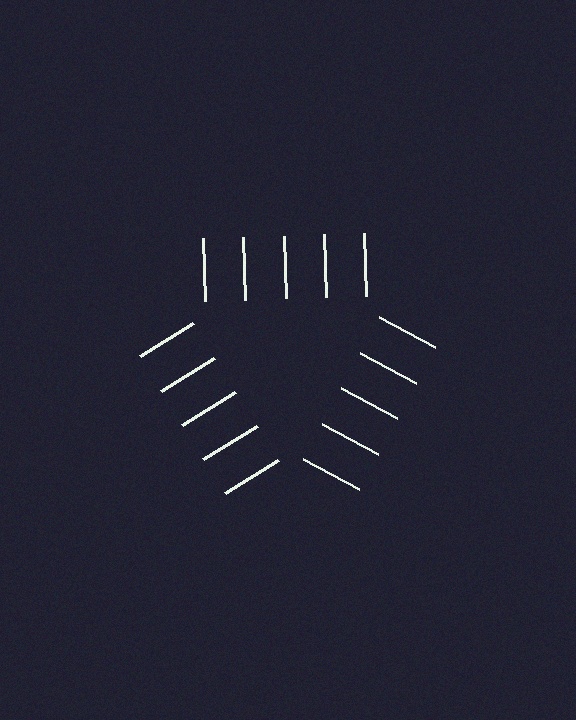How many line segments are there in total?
15 — 5 along each of the 3 edges.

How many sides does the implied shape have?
3 sides — the line-ends trace a triangle.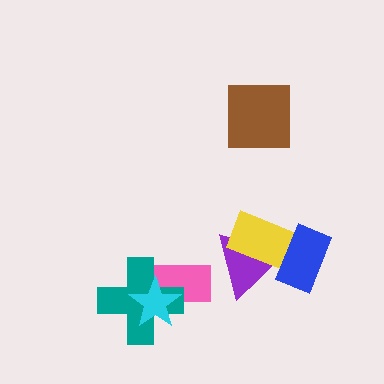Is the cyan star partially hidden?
No, no other shape covers it.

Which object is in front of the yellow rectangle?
The blue rectangle is in front of the yellow rectangle.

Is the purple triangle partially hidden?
Yes, it is partially covered by another shape.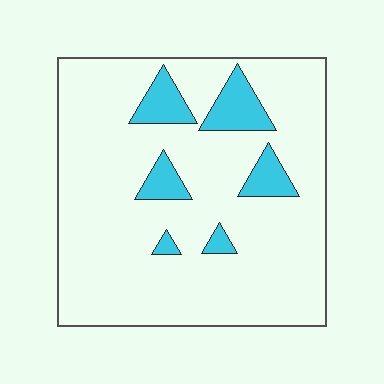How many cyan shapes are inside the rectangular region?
6.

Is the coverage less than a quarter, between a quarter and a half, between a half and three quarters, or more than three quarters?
Less than a quarter.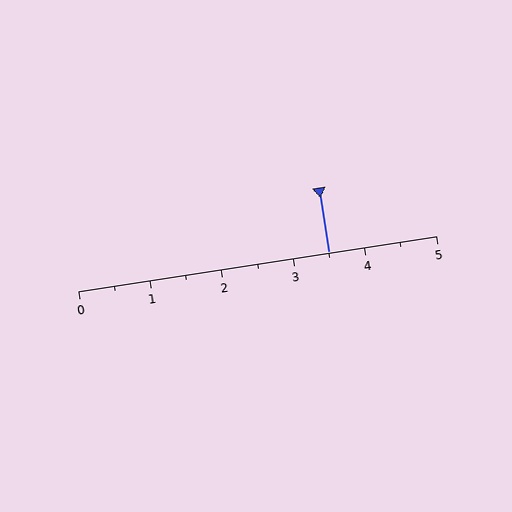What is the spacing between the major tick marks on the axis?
The major ticks are spaced 1 apart.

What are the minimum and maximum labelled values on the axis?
The axis runs from 0 to 5.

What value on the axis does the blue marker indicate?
The marker indicates approximately 3.5.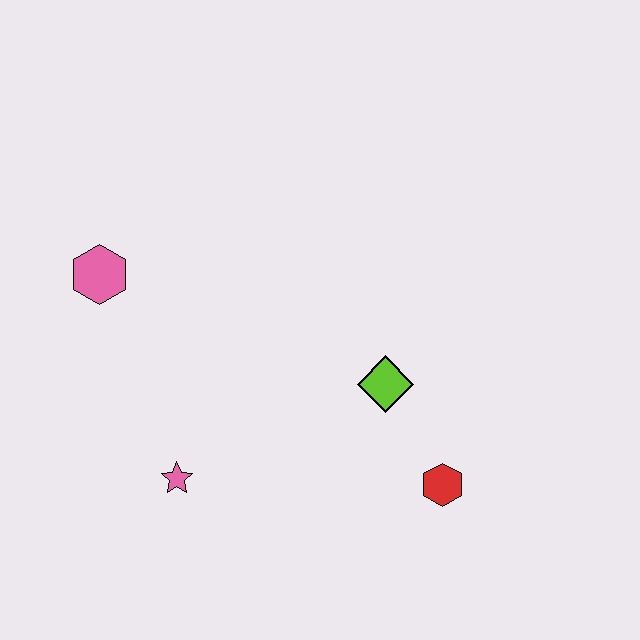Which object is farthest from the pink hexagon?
The red hexagon is farthest from the pink hexagon.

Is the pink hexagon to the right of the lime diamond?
No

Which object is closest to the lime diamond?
The red hexagon is closest to the lime diamond.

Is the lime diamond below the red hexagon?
No